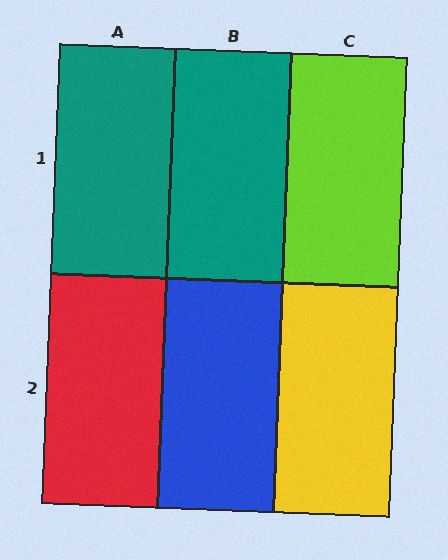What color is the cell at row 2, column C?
Yellow.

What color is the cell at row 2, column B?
Blue.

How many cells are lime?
1 cell is lime.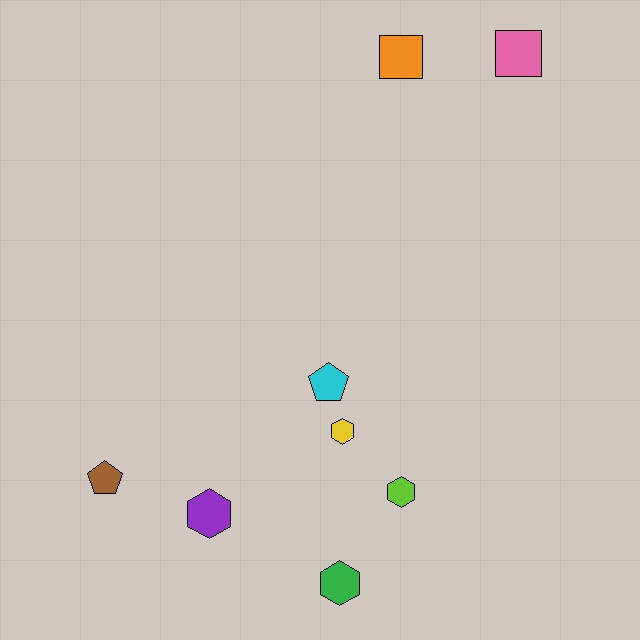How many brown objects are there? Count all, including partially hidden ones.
There is 1 brown object.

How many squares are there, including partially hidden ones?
There are 2 squares.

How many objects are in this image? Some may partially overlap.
There are 8 objects.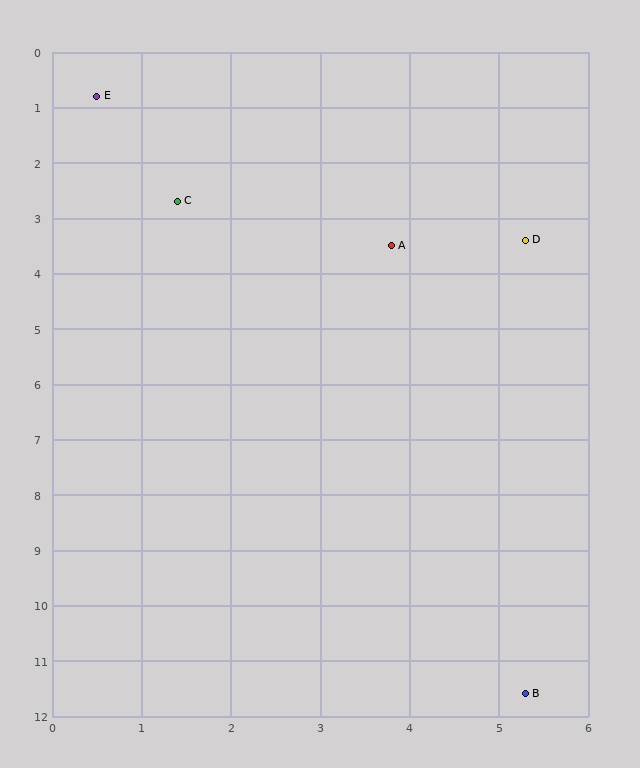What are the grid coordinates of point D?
Point D is at approximately (5.3, 3.4).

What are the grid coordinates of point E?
Point E is at approximately (0.5, 0.8).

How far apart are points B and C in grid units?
Points B and C are about 9.7 grid units apart.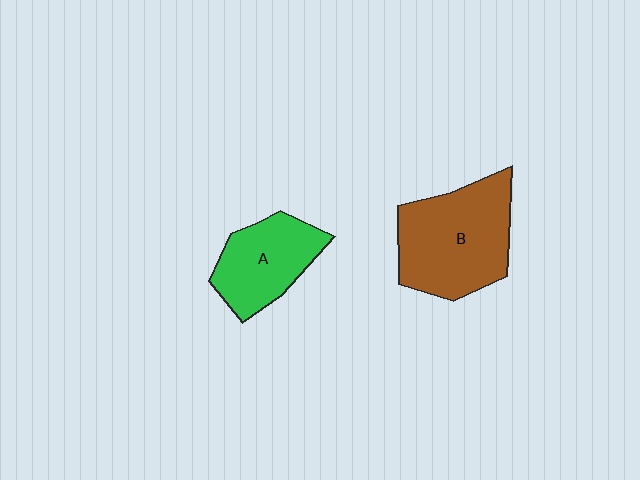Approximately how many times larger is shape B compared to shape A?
Approximately 1.5 times.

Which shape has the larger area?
Shape B (brown).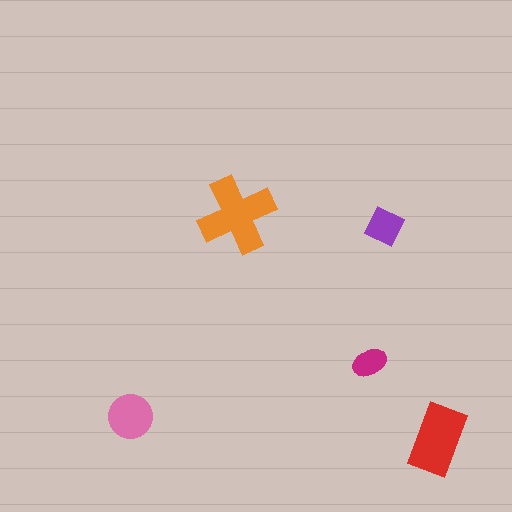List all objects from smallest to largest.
The magenta ellipse, the purple diamond, the pink circle, the red rectangle, the orange cross.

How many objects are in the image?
There are 5 objects in the image.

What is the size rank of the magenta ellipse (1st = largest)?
5th.